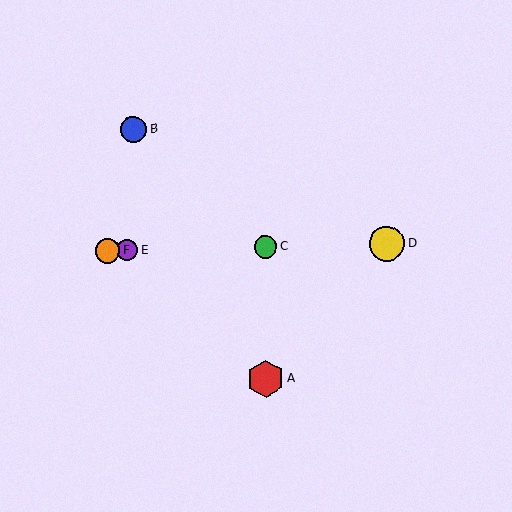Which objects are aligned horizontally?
Objects C, D, E, F are aligned horizontally.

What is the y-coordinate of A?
Object A is at y≈379.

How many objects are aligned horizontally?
4 objects (C, D, E, F) are aligned horizontally.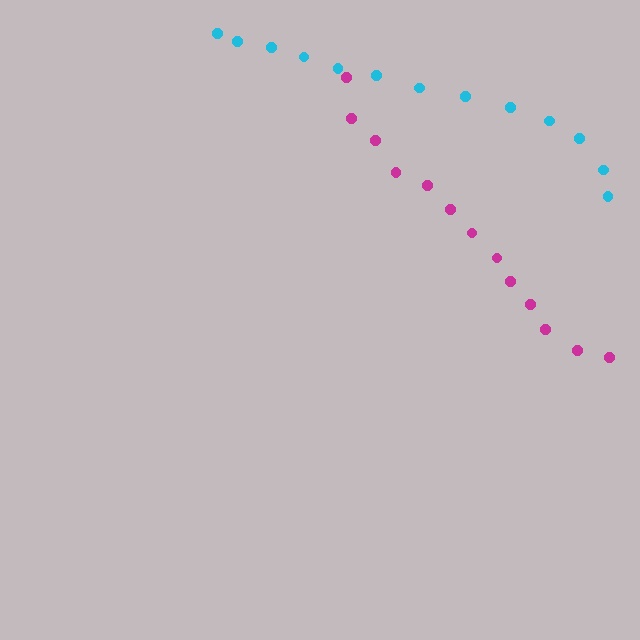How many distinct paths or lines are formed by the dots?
There are 2 distinct paths.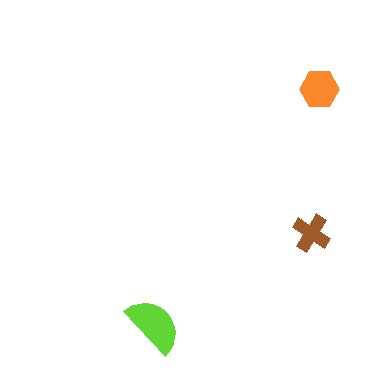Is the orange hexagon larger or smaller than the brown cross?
Larger.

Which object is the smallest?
The brown cross.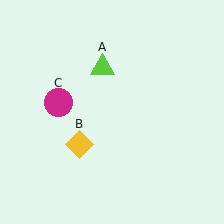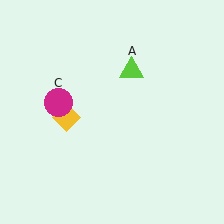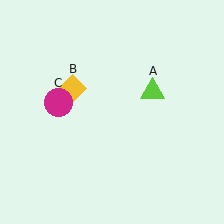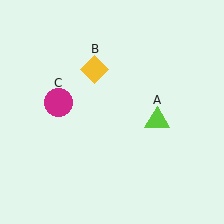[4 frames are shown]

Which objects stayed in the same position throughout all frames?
Magenta circle (object C) remained stationary.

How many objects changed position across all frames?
2 objects changed position: lime triangle (object A), yellow diamond (object B).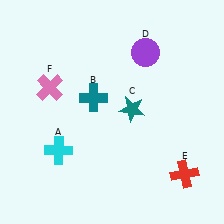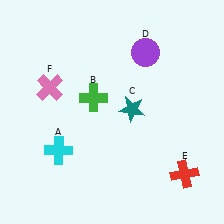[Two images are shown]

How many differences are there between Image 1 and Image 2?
There is 1 difference between the two images.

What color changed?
The cross (B) changed from teal in Image 1 to green in Image 2.